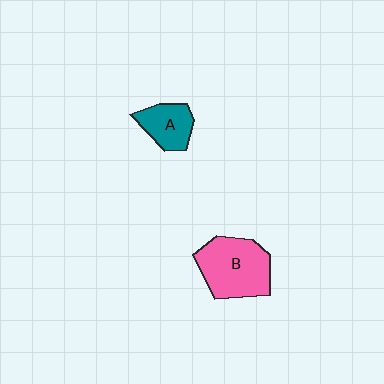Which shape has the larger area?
Shape B (pink).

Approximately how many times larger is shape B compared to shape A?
Approximately 1.8 times.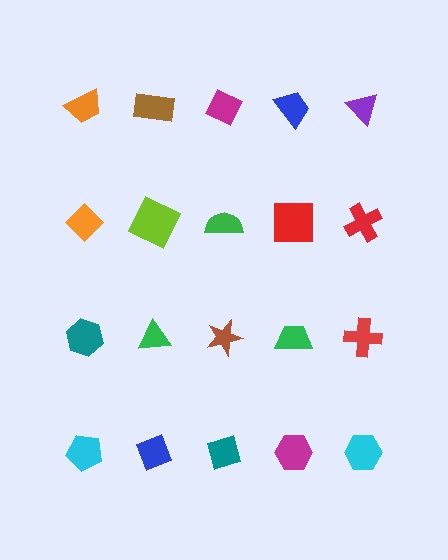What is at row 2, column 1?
An orange diamond.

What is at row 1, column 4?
A blue trapezoid.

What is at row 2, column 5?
A red cross.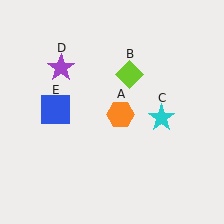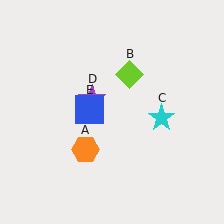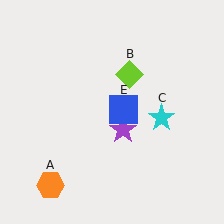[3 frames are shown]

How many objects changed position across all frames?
3 objects changed position: orange hexagon (object A), purple star (object D), blue square (object E).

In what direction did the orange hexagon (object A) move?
The orange hexagon (object A) moved down and to the left.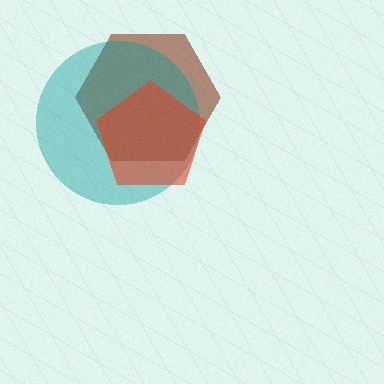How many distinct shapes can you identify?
There are 3 distinct shapes: a brown hexagon, a teal circle, a red pentagon.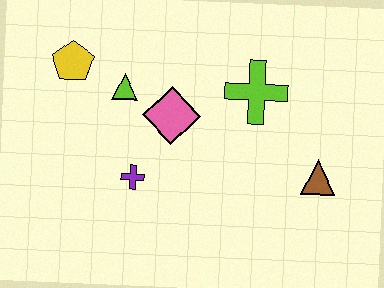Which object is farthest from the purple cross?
The brown triangle is farthest from the purple cross.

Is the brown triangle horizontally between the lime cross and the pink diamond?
No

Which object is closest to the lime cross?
The pink diamond is closest to the lime cross.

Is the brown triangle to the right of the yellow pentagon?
Yes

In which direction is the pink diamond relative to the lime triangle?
The pink diamond is to the right of the lime triangle.